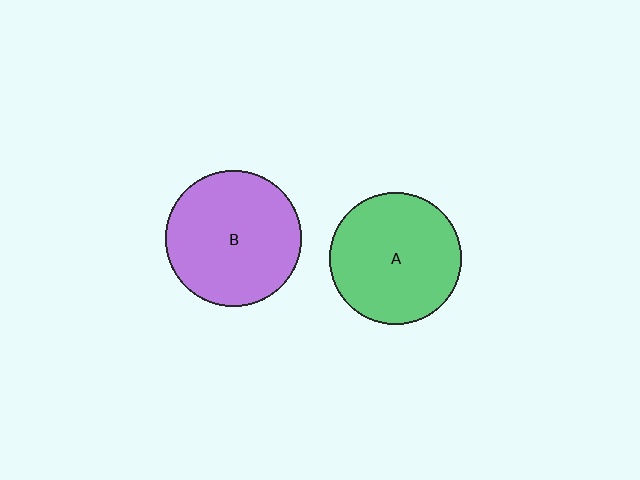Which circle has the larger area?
Circle B (purple).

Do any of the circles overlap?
No, none of the circles overlap.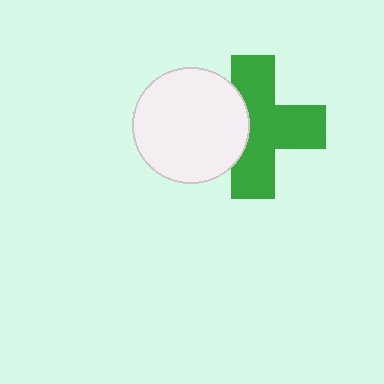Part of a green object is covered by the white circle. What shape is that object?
It is a cross.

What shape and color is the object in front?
The object in front is a white circle.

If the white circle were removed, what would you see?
You would see the complete green cross.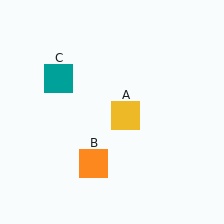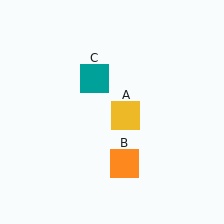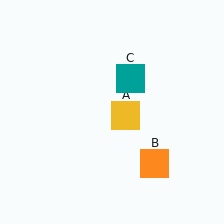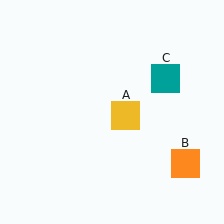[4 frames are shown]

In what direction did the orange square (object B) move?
The orange square (object B) moved right.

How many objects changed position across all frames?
2 objects changed position: orange square (object B), teal square (object C).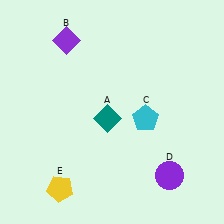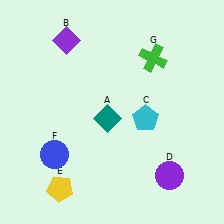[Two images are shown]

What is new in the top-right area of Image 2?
A green cross (G) was added in the top-right area of Image 2.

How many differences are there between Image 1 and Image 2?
There are 2 differences between the two images.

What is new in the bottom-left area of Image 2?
A blue circle (F) was added in the bottom-left area of Image 2.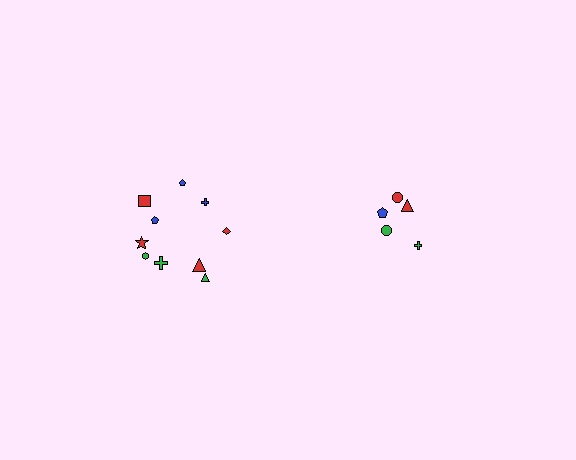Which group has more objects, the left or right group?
The left group.